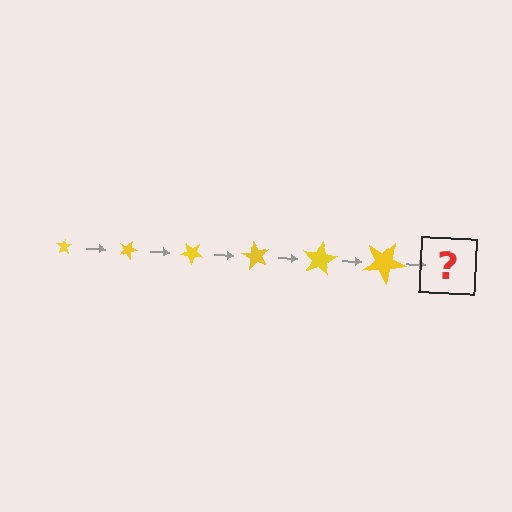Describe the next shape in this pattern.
It should be a star, larger than the previous one and rotated 120 degrees from the start.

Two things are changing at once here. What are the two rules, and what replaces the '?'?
The two rules are that the star grows larger each step and it rotates 20 degrees each step. The '?' should be a star, larger than the previous one and rotated 120 degrees from the start.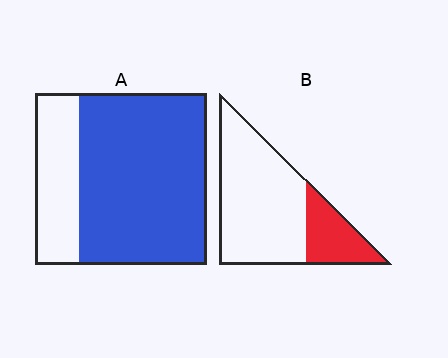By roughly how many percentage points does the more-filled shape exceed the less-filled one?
By roughly 50 percentage points (A over B).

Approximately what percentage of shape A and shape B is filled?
A is approximately 75% and B is approximately 25%.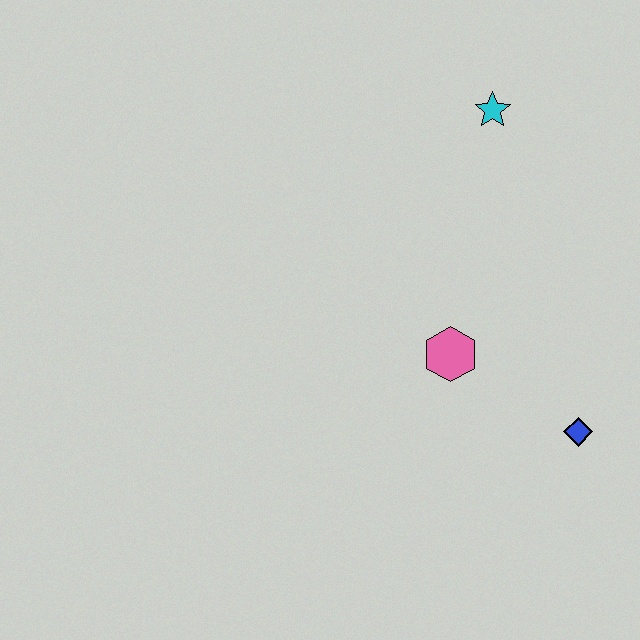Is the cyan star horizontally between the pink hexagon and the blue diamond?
Yes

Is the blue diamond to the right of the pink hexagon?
Yes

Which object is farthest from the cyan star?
The blue diamond is farthest from the cyan star.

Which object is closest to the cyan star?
The pink hexagon is closest to the cyan star.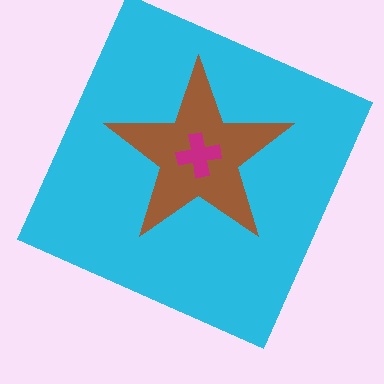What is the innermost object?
The magenta cross.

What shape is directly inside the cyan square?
The brown star.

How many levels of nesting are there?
3.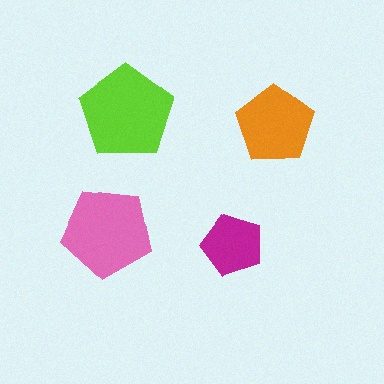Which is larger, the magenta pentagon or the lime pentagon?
The lime one.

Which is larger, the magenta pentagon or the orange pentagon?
The orange one.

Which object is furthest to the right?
The orange pentagon is rightmost.